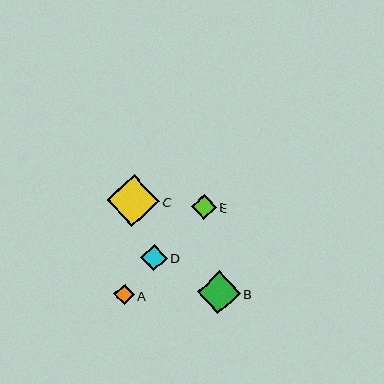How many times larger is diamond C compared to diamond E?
Diamond C is approximately 2.1 times the size of diamond E.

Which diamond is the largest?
Diamond C is the largest with a size of approximately 52 pixels.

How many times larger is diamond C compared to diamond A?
Diamond C is approximately 2.6 times the size of diamond A.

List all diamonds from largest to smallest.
From largest to smallest: C, B, D, E, A.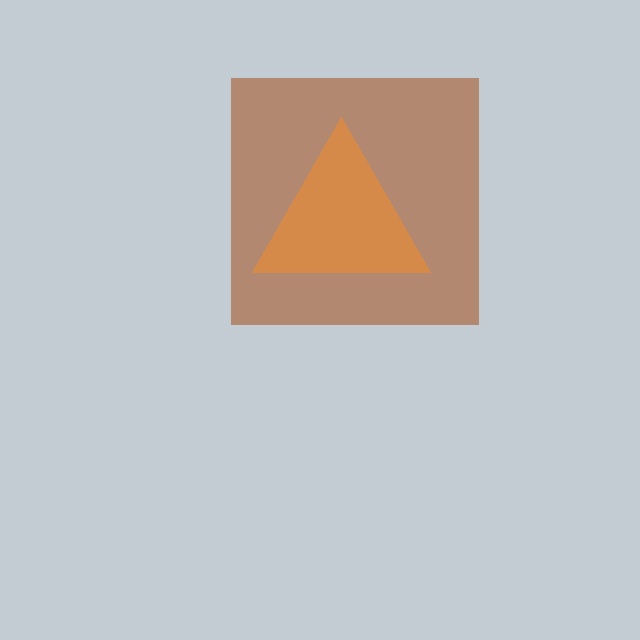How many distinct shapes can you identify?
There are 2 distinct shapes: a brown square, an orange triangle.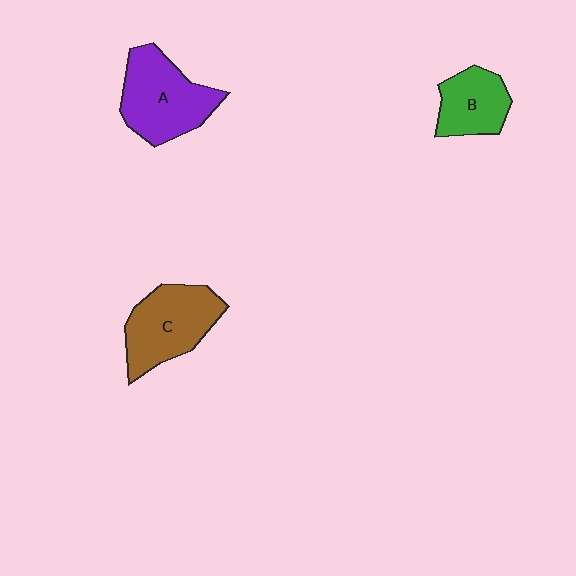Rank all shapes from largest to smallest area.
From largest to smallest: A (purple), C (brown), B (green).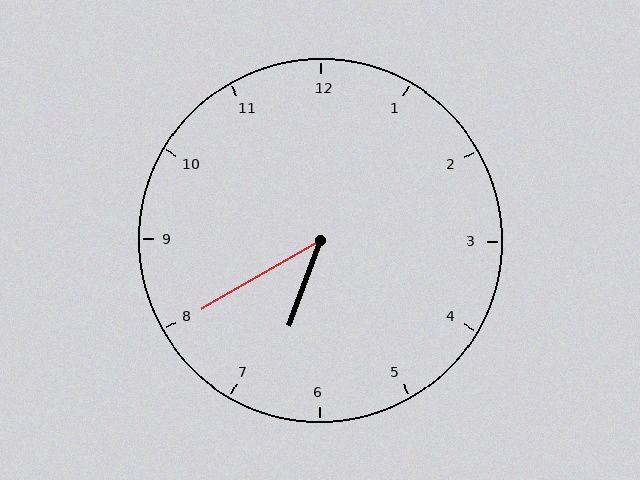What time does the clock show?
6:40.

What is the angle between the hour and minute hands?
Approximately 40 degrees.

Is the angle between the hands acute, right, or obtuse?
It is acute.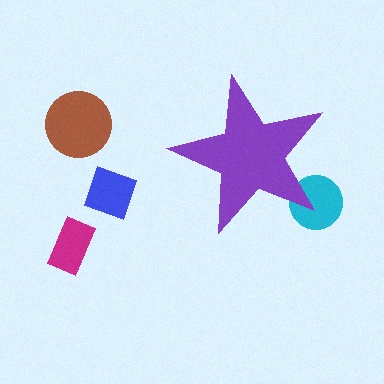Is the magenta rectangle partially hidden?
No, the magenta rectangle is fully visible.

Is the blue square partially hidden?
No, the blue square is fully visible.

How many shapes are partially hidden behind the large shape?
1 shape is partially hidden.